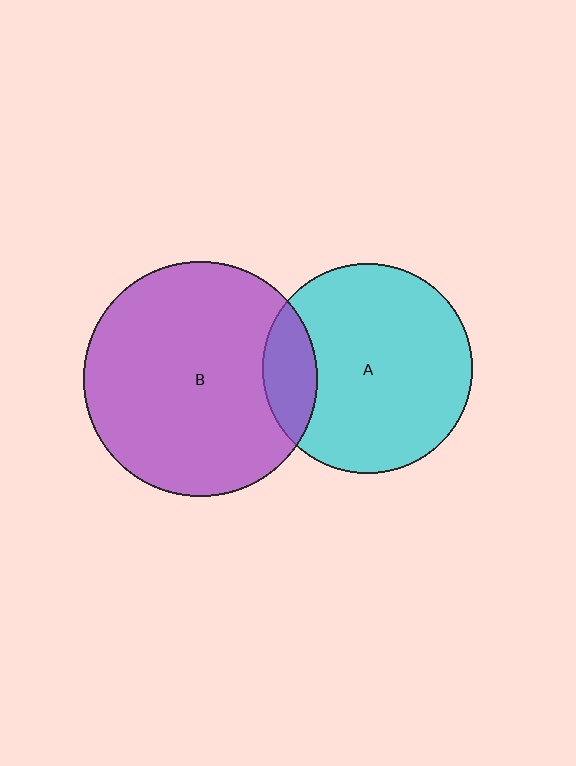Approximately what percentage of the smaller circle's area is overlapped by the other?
Approximately 15%.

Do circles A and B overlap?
Yes.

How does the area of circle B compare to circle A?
Approximately 1.2 times.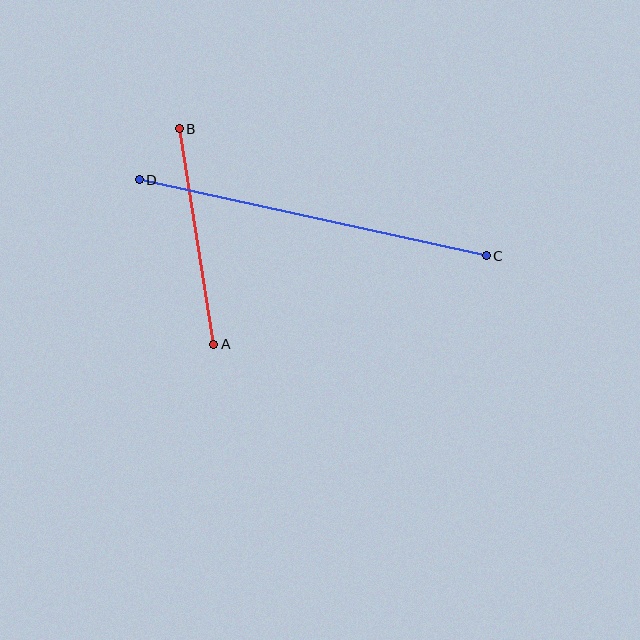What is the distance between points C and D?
The distance is approximately 355 pixels.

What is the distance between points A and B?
The distance is approximately 219 pixels.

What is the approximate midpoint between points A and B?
The midpoint is at approximately (196, 236) pixels.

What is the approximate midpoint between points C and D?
The midpoint is at approximately (313, 218) pixels.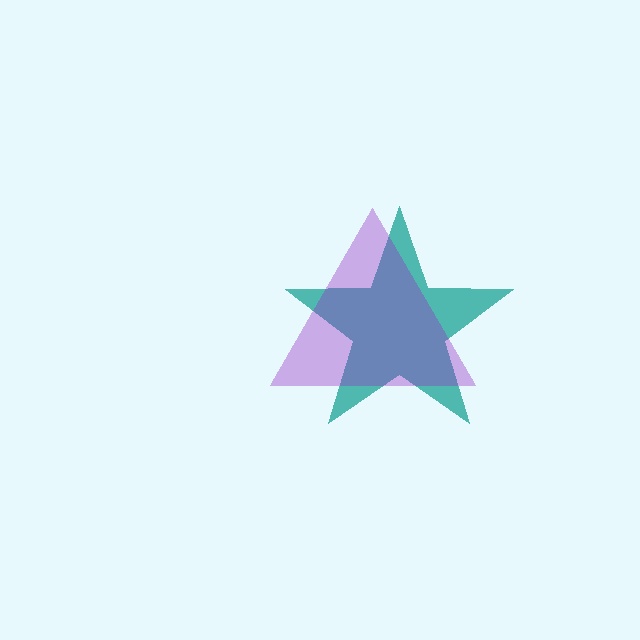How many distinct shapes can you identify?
There are 2 distinct shapes: a teal star, a purple triangle.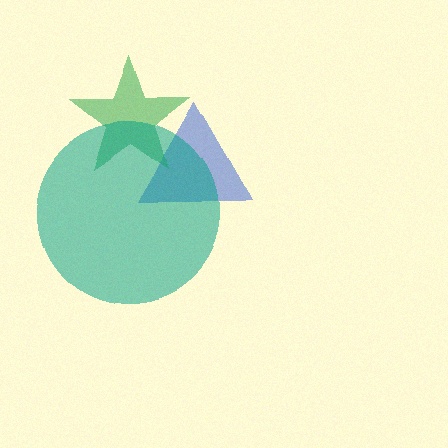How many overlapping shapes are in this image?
There are 3 overlapping shapes in the image.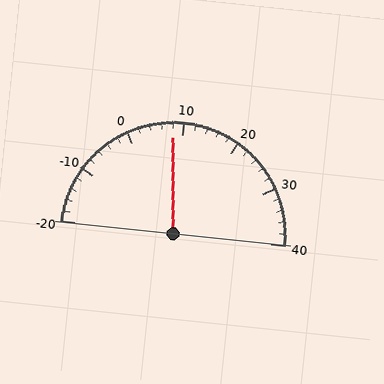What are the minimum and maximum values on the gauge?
The gauge ranges from -20 to 40.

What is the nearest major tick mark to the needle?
The nearest major tick mark is 10.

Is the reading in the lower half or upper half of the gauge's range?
The reading is in the lower half of the range (-20 to 40).